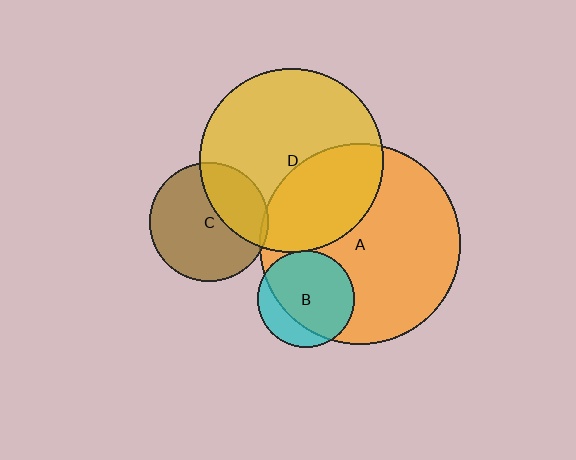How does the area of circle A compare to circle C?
Approximately 2.9 times.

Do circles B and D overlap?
Yes.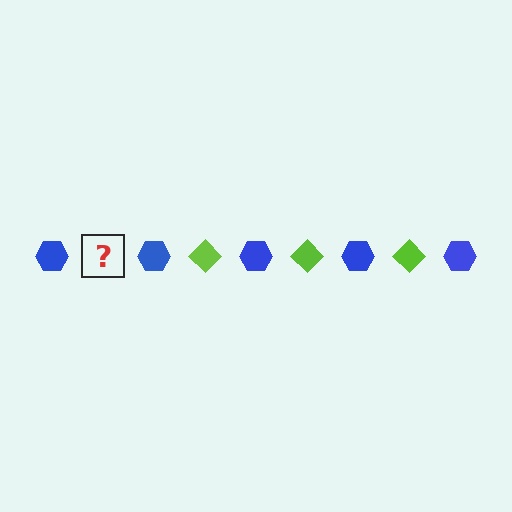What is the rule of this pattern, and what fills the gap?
The rule is that the pattern alternates between blue hexagon and lime diamond. The gap should be filled with a lime diamond.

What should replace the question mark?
The question mark should be replaced with a lime diamond.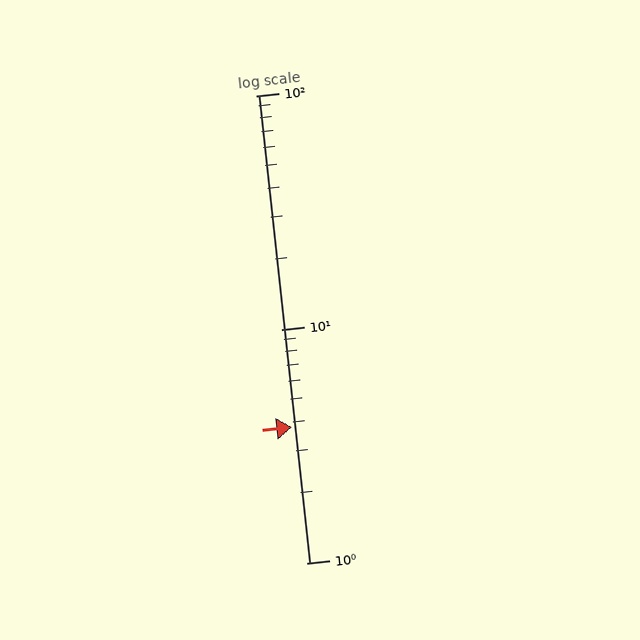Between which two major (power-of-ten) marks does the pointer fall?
The pointer is between 1 and 10.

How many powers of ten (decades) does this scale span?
The scale spans 2 decades, from 1 to 100.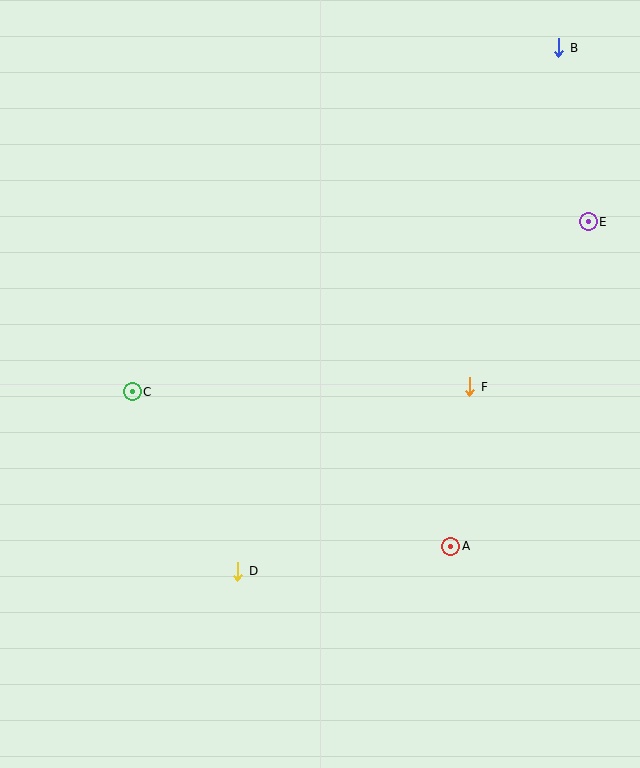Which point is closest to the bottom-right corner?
Point A is closest to the bottom-right corner.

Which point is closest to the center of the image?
Point F at (470, 387) is closest to the center.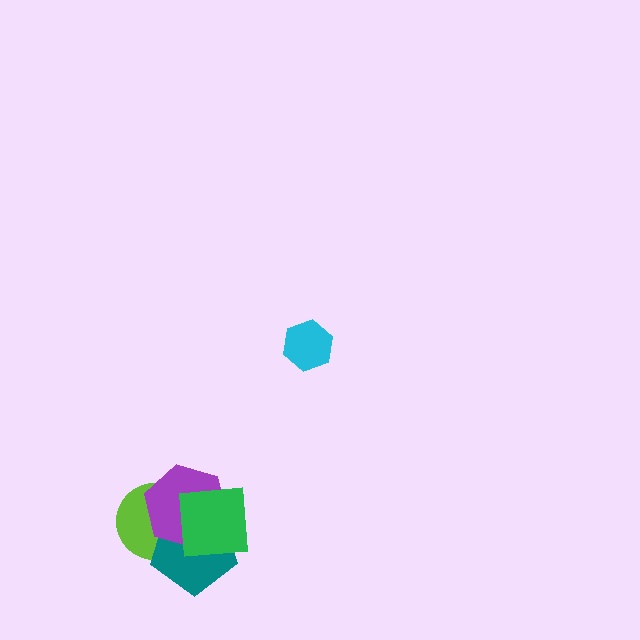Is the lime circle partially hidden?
Yes, it is partially covered by another shape.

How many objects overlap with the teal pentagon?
3 objects overlap with the teal pentagon.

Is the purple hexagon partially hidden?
Yes, it is partially covered by another shape.